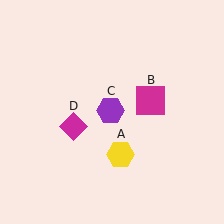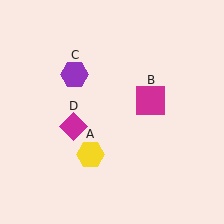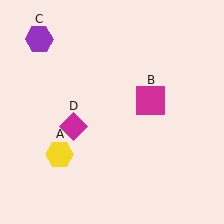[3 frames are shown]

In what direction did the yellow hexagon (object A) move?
The yellow hexagon (object A) moved left.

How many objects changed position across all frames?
2 objects changed position: yellow hexagon (object A), purple hexagon (object C).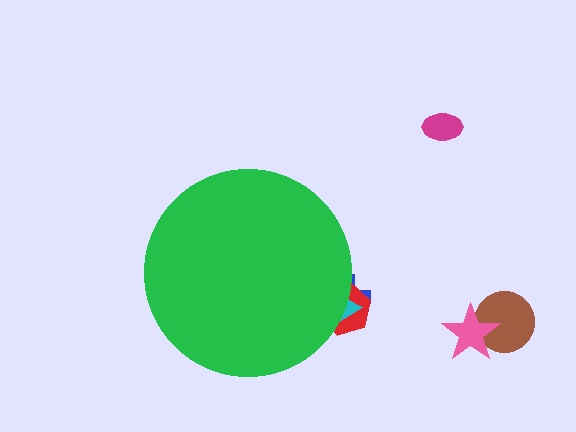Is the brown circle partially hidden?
No, the brown circle is fully visible.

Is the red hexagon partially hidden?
Yes, the red hexagon is partially hidden behind the green circle.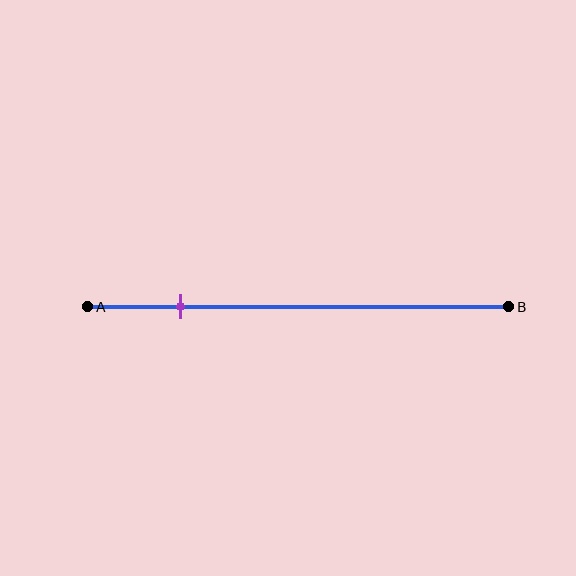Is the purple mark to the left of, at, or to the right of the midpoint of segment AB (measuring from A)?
The purple mark is to the left of the midpoint of segment AB.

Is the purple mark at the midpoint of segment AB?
No, the mark is at about 20% from A, not at the 50% midpoint.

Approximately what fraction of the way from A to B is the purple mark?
The purple mark is approximately 20% of the way from A to B.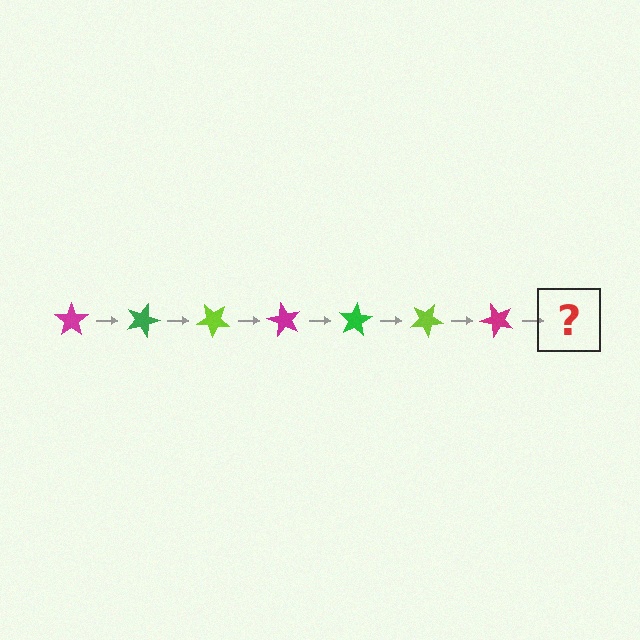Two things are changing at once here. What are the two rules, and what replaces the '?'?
The two rules are that it rotates 20 degrees each step and the color cycles through magenta, green, and lime. The '?' should be a green star, rotated 140 degrees from the start.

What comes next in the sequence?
The next element should be a green star, rotated 140 degrees from the start.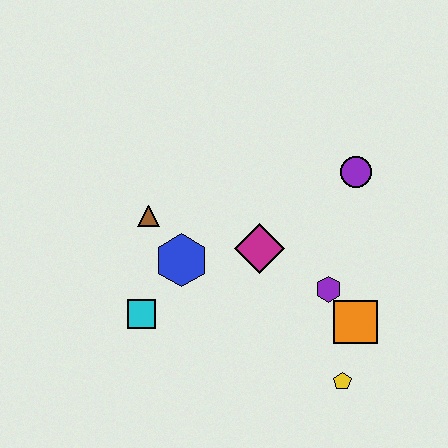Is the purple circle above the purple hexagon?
Yes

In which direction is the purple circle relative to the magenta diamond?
The purple circle is to the right of the magenta diamond.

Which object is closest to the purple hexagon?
The orange square is closest to the purple hexagon.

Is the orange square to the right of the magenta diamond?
Yes